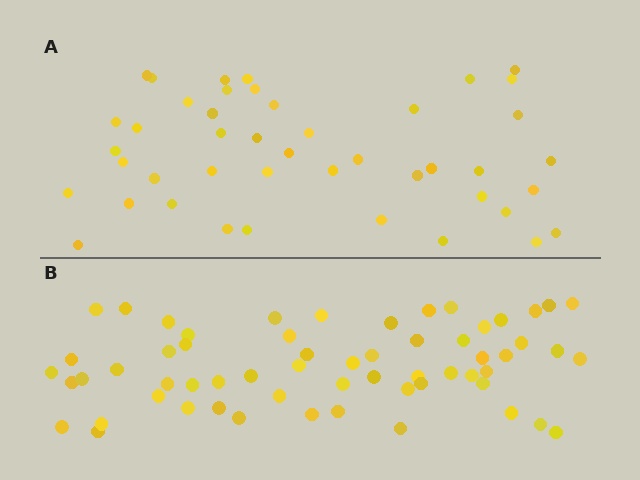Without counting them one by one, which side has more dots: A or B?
Region B (the bottom region) has more dots.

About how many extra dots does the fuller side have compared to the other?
Region B has approximately 15 more dots than region A.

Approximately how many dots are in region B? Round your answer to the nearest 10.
About 60 dots.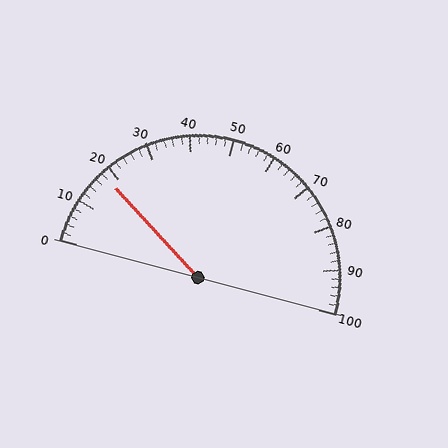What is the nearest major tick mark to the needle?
The nearest major tick mark is 20.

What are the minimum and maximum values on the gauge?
The gauge ranges from 0 to 100.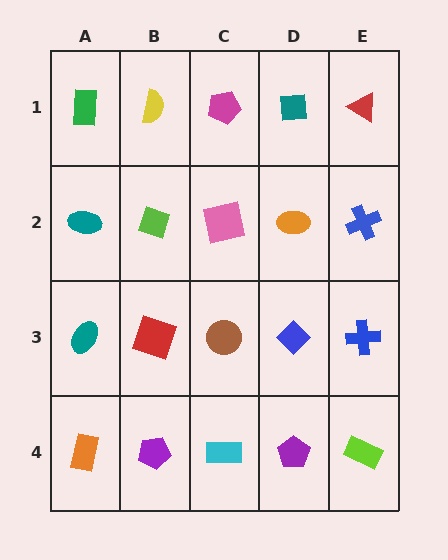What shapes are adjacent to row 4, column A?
A teal ellipse (row 3, column A), a purple pentagon (row 4, column B).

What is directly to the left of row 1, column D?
A magenta pentagon.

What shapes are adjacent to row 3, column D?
An orange ellipse (row 2, column D), a purple pentagon (row 4, column D), a brown circle (row 3, column C), a blue cross (row 3, column E).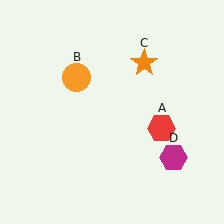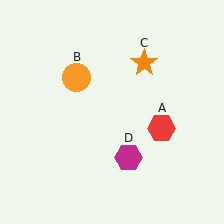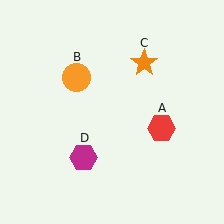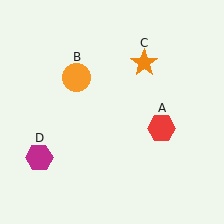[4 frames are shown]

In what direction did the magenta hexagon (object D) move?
The magenta hexagon (object D) moved left.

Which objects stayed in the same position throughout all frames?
Red hexagon (object A) and orange circle (object B) and orange star (object C) remained stationary.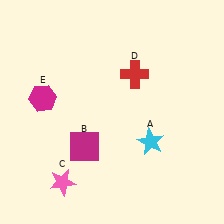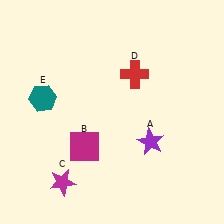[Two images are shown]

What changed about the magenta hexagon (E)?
In Image 1, E is magenta. In Image 2, it changed to teal.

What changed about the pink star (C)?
In Image 1, C is pink. In Image 2, it changed to magenta.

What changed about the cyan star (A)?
In Image 1, A is cyan. In Image 2, it changed to purple.